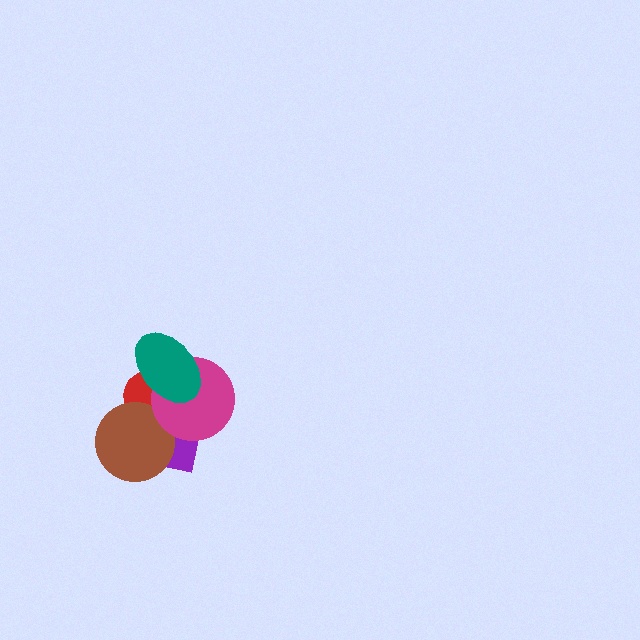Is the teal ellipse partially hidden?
No, no other shape covers it.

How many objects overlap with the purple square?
3 objects overlap with the purple square.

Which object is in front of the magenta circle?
The teal ellipse is in front of the magenta circle.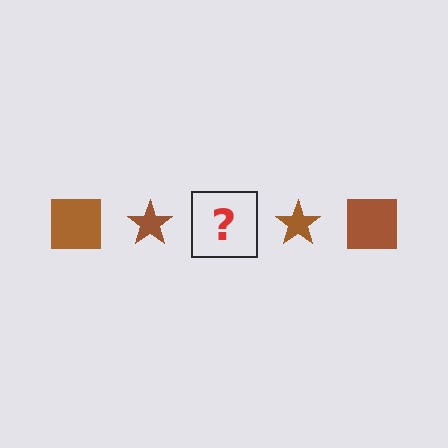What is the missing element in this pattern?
The missing element is a brown square.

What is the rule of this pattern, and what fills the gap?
The rule is that the pattern cycles through square, star shapes in brown. The gap should be filled with a brown square.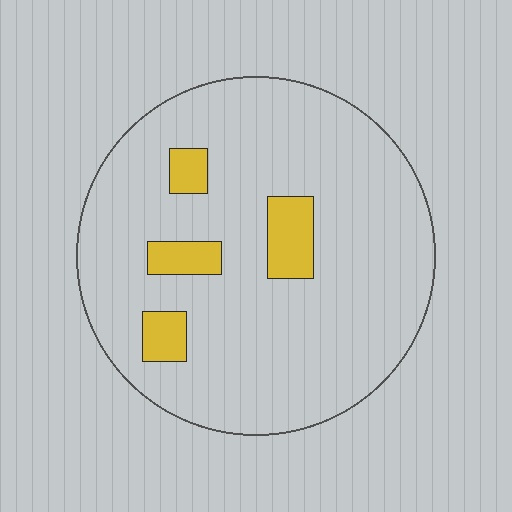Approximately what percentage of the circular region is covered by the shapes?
Approximately 10%.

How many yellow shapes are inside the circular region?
4.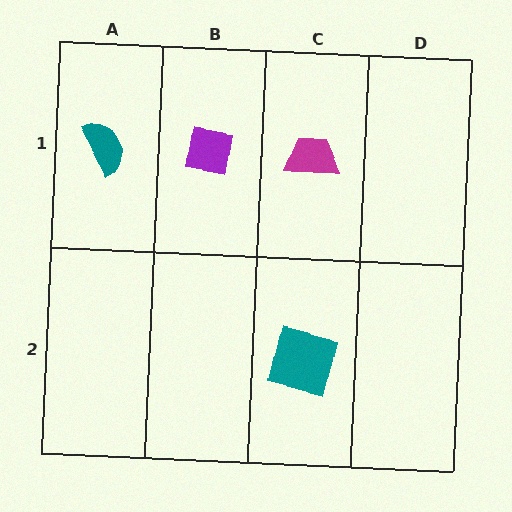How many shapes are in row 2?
1 shape.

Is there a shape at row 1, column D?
No, that cell is empty.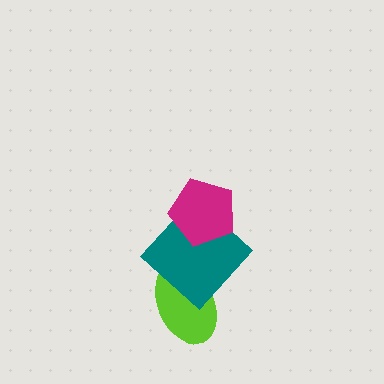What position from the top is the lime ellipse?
The lime ellipse is 3rd from the top.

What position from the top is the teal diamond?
The teal diamond is 2nd from the top.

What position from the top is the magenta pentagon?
The magenta pentagon is 1st from the top.